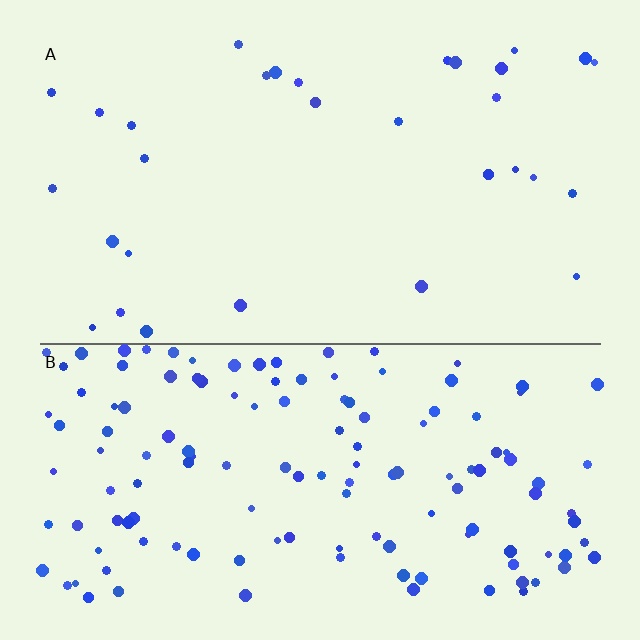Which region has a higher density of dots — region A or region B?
B (the bottom).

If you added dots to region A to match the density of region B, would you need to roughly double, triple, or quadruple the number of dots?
Approximately quadruple.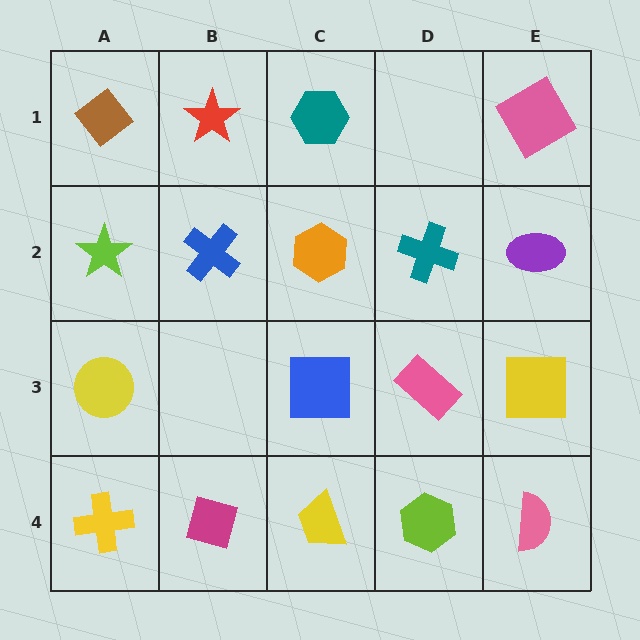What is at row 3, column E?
A yellow square.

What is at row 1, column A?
A brown diamond.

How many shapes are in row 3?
4 shapes.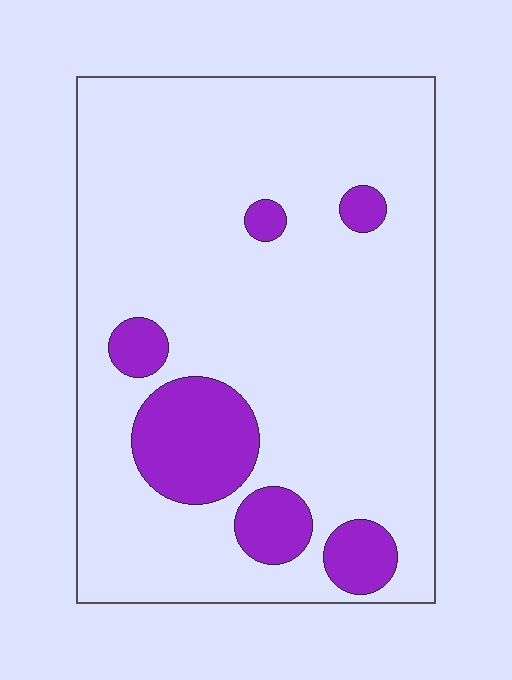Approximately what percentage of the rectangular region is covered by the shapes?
Approximately 15%.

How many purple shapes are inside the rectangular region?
6.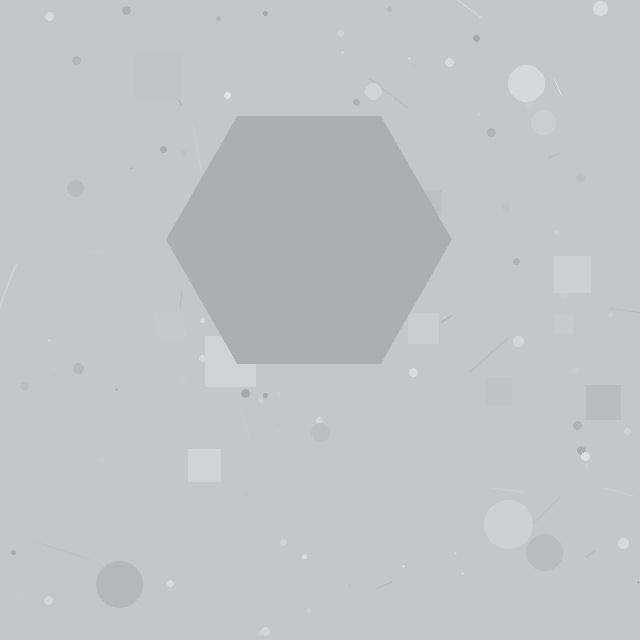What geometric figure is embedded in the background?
A hexagon is embedded in the background.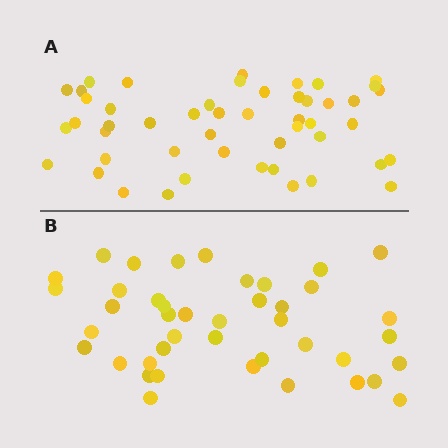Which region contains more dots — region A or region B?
Region A (the top region) has more dots.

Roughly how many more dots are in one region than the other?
Region A has roughly 8 or so more dots than region B.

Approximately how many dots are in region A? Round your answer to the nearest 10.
About 50 dots. (The exact count is 49, which rounds to 50.)